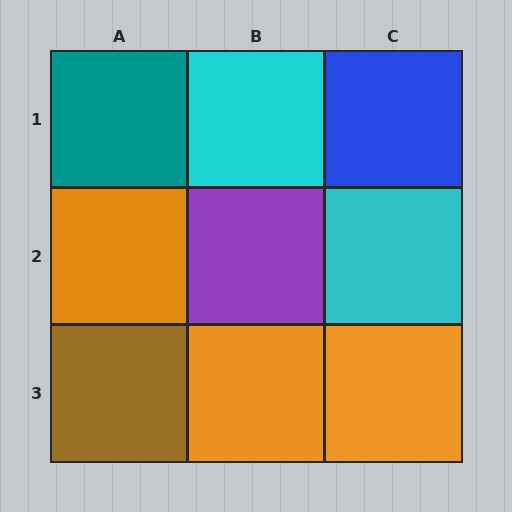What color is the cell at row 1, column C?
Blue.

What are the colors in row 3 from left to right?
Brown, orange, orange.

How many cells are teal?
1 cell is teal.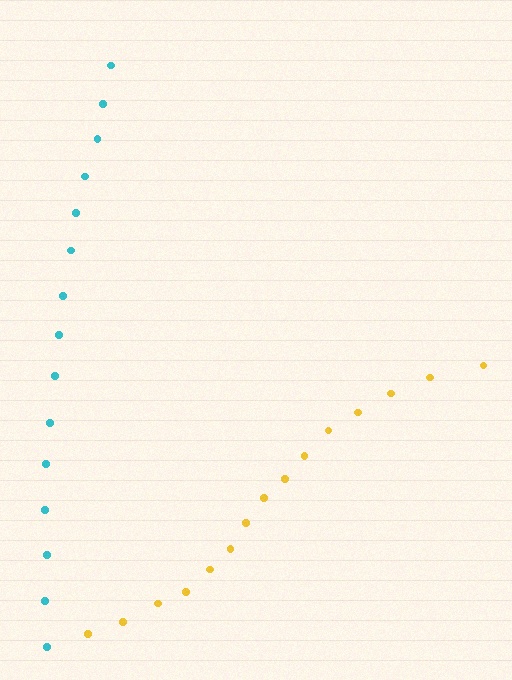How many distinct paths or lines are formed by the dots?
There are 2 distinct paths.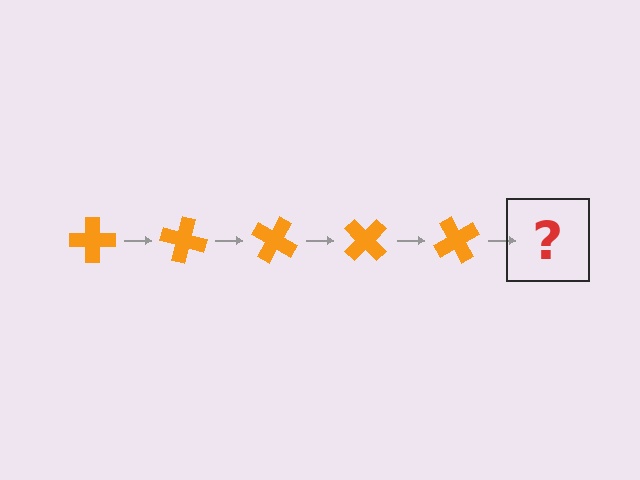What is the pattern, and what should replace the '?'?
The pattern is that the cross rotates 15 degrees each step. The '?' should be an orange cross rotated 75 degrees.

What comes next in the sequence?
The next element should be an orange cross rotated 75 degrees.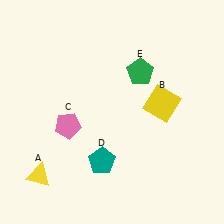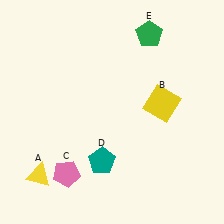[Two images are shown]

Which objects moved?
The objects that moved are: the pink pentagon (C), the green pentagon (E).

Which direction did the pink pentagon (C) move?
The pink pentagon (C) moved down.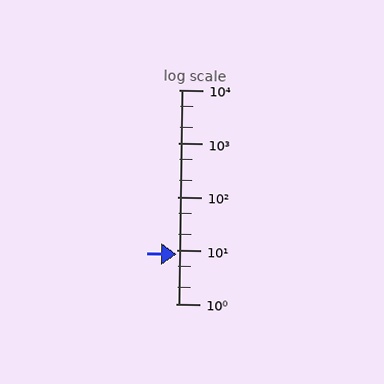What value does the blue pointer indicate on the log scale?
The pointer indicates approximately 8.6.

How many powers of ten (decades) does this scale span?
The scale spans 4 decades, from 1 to 10000.